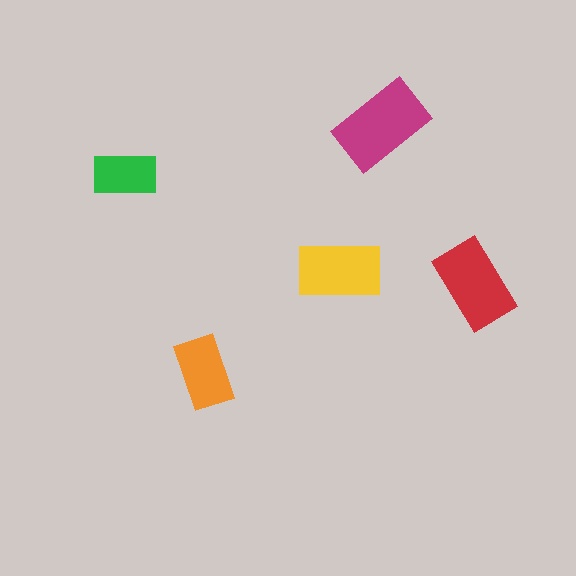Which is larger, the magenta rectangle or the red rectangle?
The magenta one.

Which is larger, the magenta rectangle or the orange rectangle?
The magenta one.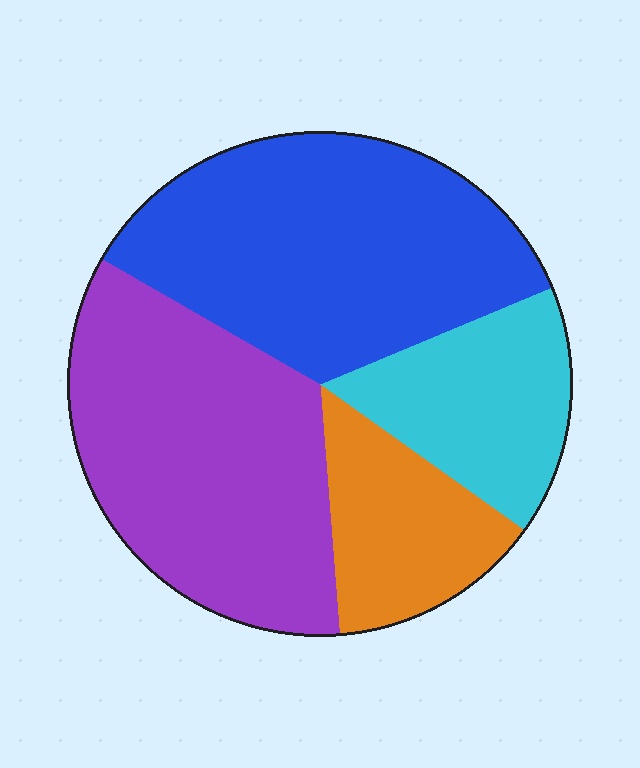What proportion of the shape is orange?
Orange covers about 15% of the shape.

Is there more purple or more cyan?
Purple.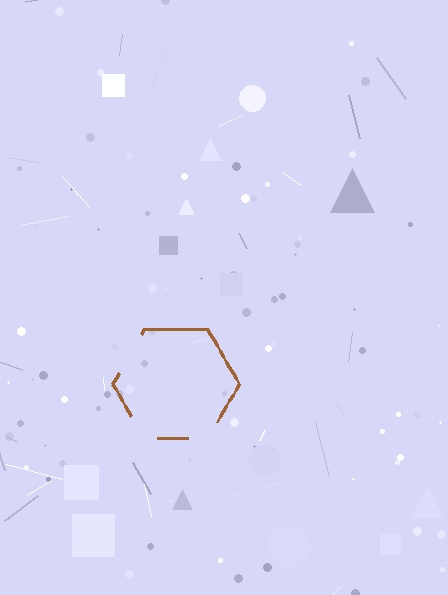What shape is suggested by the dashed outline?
The dashed outline suggests a hexagon.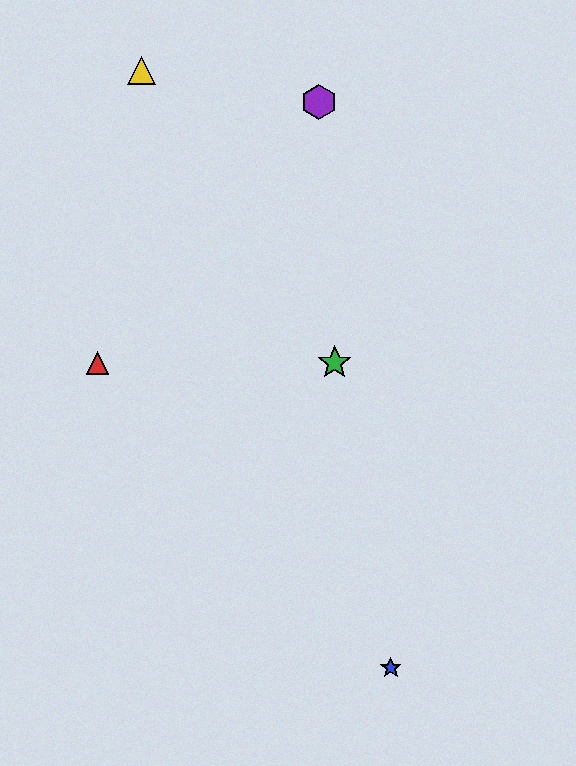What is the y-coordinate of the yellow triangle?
The yellow triangle is at y≈71.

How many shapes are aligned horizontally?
2 shapes (the red triangle, the green star) are aligned horizontally.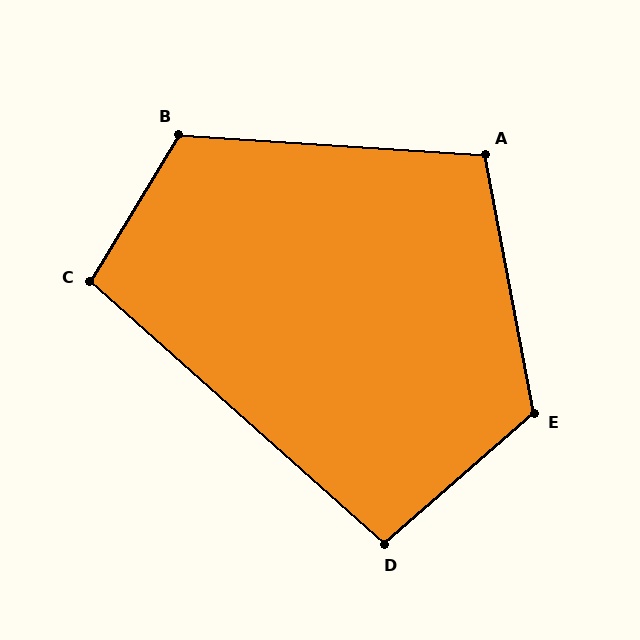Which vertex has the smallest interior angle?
D, at approximately 97 degrees.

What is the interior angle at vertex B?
Approximately 117 degrees (obtuse).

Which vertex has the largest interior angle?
E, at approximately 121 degrees.